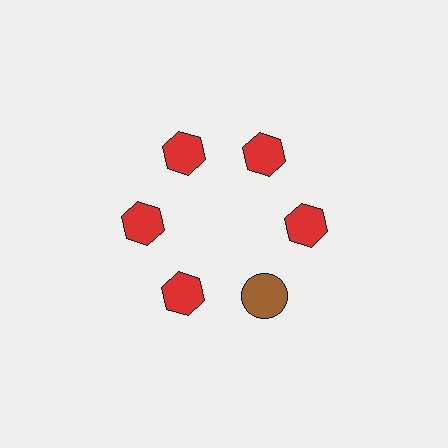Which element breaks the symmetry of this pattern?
The brown circle at roughly the 5 o'clock position breaks the symmetry. All other shapes are red hexagons.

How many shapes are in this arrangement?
There are 6 shapes arranged in a ring pattern.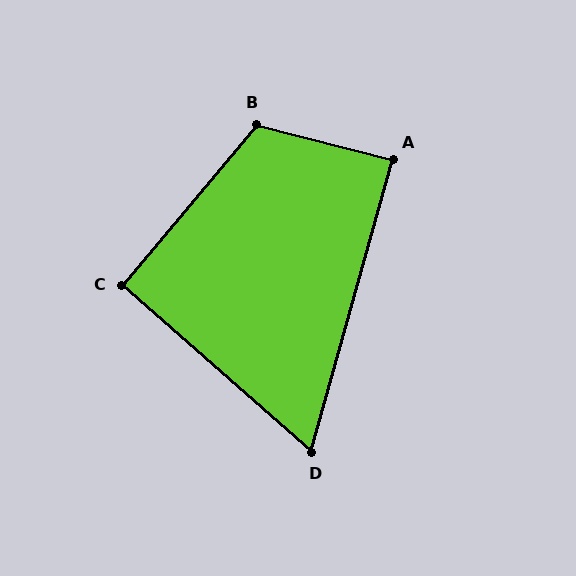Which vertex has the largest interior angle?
B, at approximately 116 degrees.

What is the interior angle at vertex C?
Approximately 91 degrees (approximately right).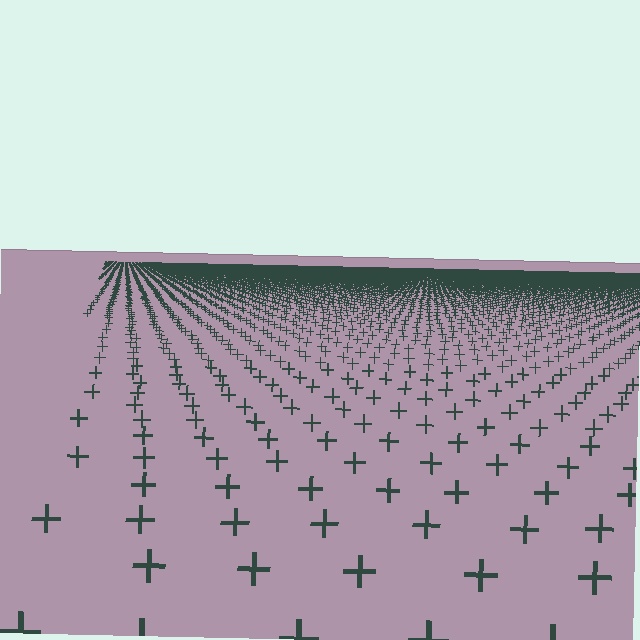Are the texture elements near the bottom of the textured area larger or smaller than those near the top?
Larger. Near the bottom, elements are closer to the viewer and appear at a bigger on-screen size.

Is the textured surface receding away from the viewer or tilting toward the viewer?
The surface is receding away from the viewer. Texture elements get smaller and denser toward the top.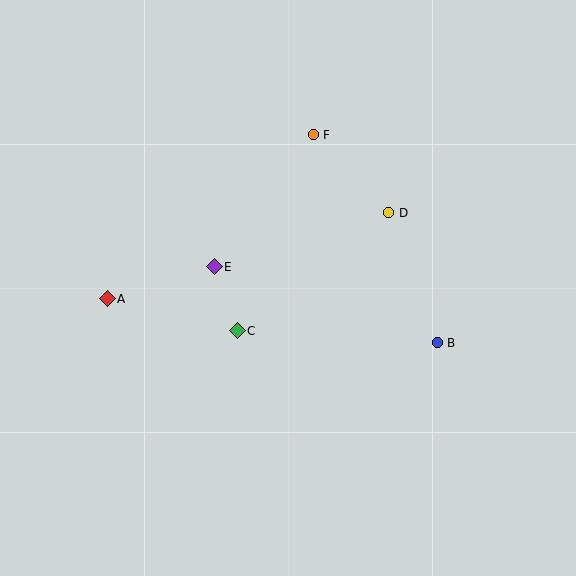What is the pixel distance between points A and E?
The distance between A and E is 112 pixels.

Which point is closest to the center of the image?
Point C at (237, 331) is closest to the center.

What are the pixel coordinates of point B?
Point B is at (437, 343).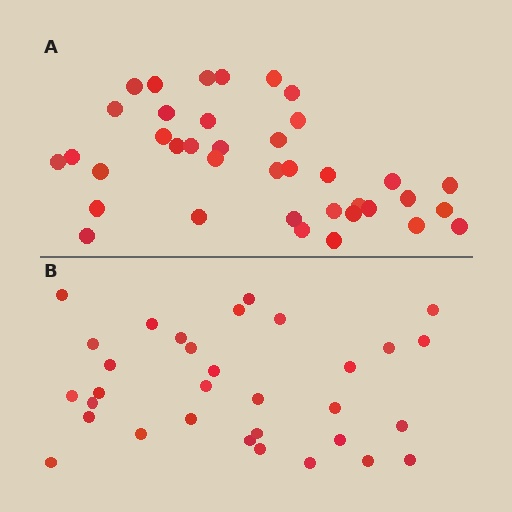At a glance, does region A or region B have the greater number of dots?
Region A (the top region) has more dots.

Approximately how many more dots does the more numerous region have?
Region A has about 6 more dots than region B.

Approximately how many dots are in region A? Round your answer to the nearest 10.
About 40 dots. (The exact count is 38, which rounds to 40.)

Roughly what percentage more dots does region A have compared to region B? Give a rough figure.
About 20% more.